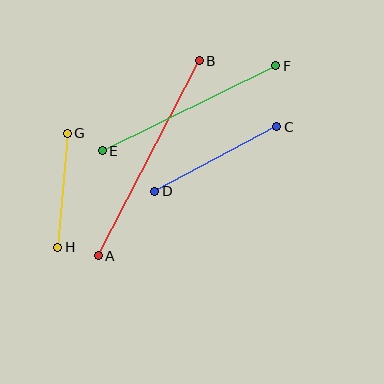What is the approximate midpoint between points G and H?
The midpoint is at approximately (62, 190) pixels.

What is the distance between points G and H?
The distance is approximately 114 pixels.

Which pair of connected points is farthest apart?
Points A and B are farthest apart.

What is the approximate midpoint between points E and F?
The midpoint is at approximately (189, 108) pixels.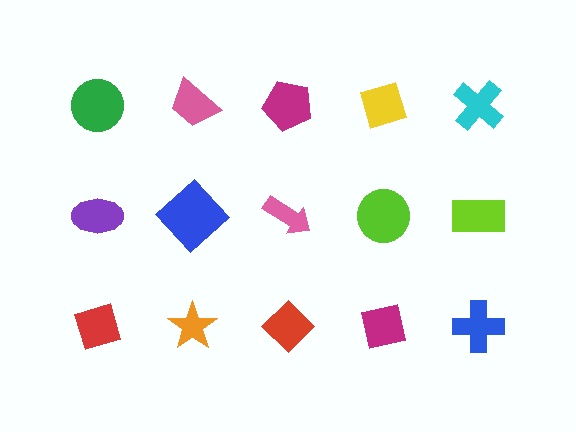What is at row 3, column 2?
An orange star.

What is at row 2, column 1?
A purple ellipse.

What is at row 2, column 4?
A lime circle.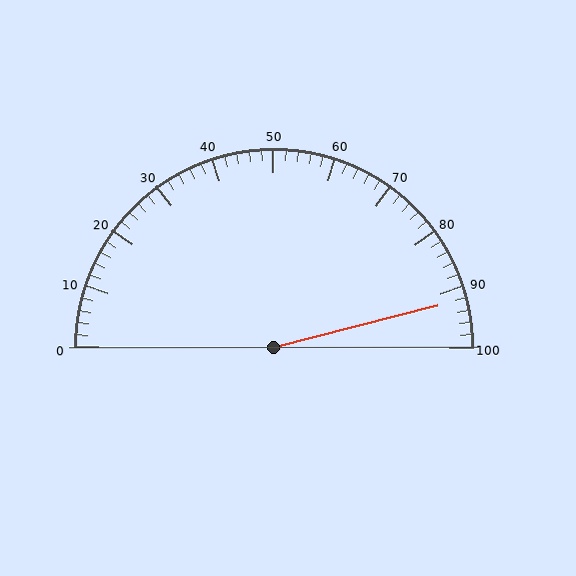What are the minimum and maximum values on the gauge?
The gauge ranges from 0 to 100.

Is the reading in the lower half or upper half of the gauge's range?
The reading is in the upper half of the range (0 to 100).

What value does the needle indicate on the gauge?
The needle indicates approximately 92.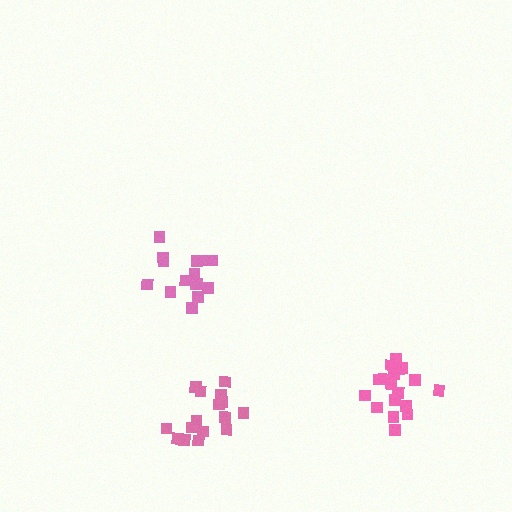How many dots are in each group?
Group 1: 14 dots, Group 2: 16 dots, Group 3: 18 dots (48 total).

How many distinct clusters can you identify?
There are 3 distinct clusters.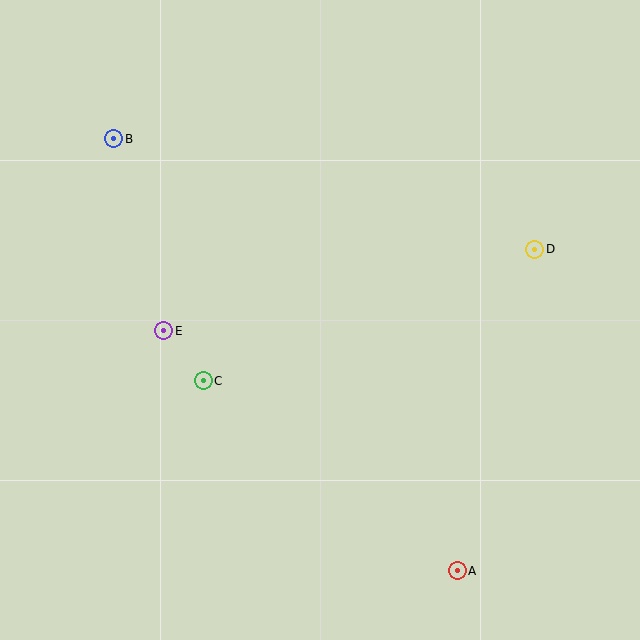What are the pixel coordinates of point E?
Point E is at (164, 331).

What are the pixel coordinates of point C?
Point C is at (203, 381).